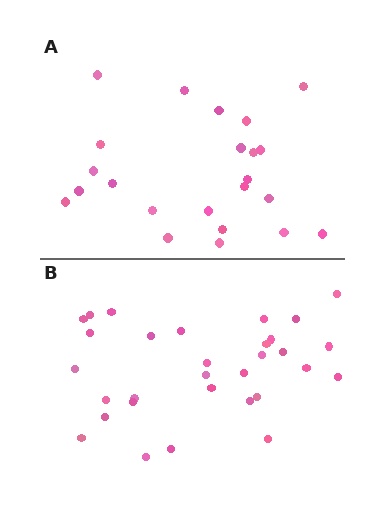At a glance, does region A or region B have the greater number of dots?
Region B (the bottom region) has more dots.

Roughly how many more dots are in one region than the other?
Region B has roughly 8 or so more dots than region A.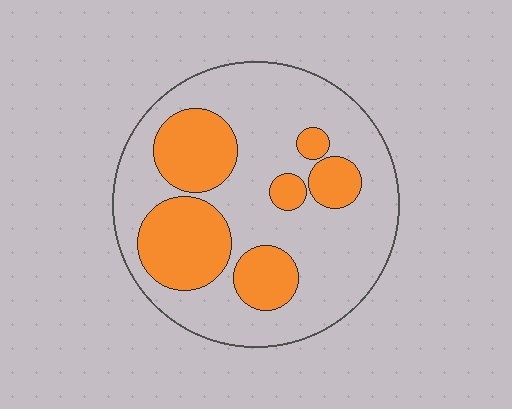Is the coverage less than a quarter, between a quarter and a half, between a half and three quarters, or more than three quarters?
Between a quarter and a half.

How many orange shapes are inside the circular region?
6.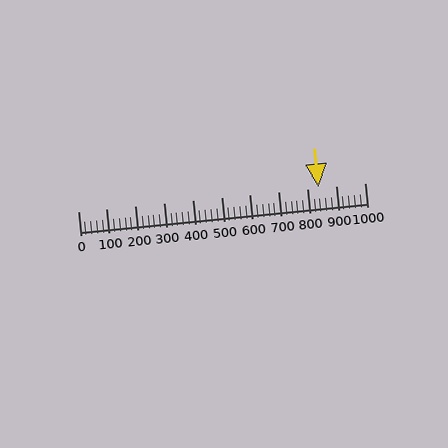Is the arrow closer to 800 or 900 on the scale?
The arrow is closer to 800.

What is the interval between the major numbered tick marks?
The major tick marks are spaced 100 units apart.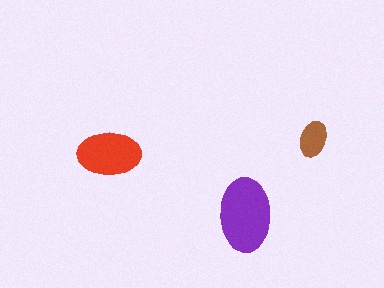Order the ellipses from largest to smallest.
the purple one, the red one, the brown one.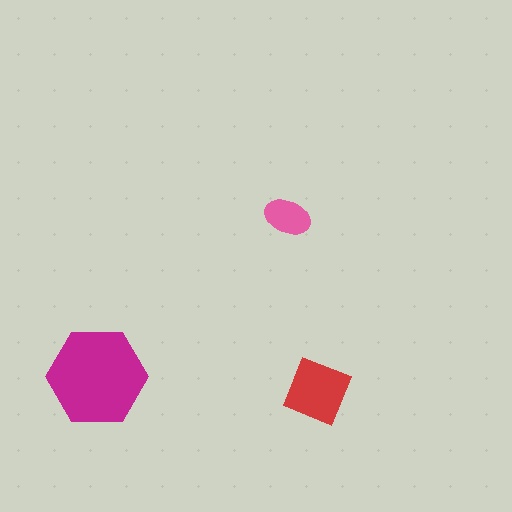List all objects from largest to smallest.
The magenta hexagon, the red diamond, the pink ellipse.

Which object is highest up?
The pink ellipse is topmost.